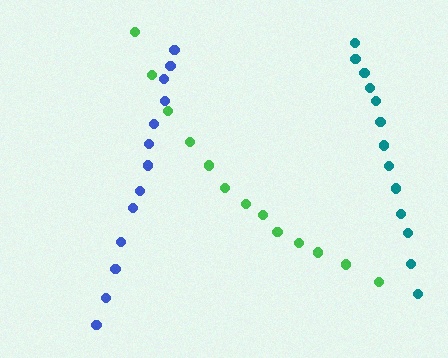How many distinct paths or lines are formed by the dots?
There are 3 distinct paths.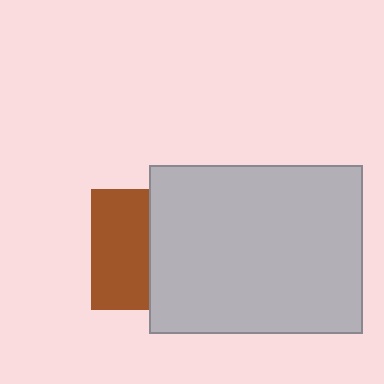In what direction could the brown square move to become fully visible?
The brown square could move left. That would shift it out from behind the light gray rectangle entirely.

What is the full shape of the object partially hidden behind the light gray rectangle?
The partially hidden object is a brown square.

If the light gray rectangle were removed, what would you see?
You would see the complete brown square.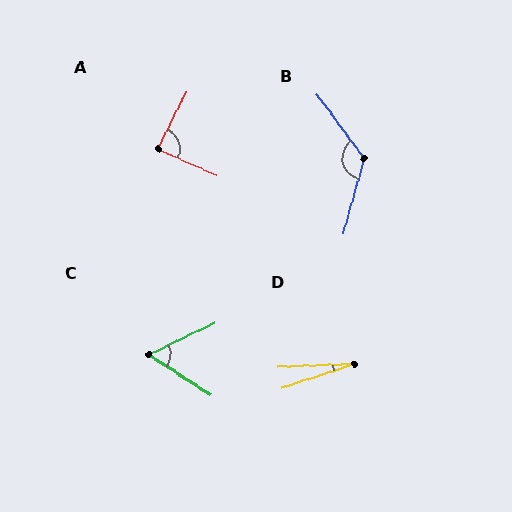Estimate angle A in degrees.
Approximately 87 degrees.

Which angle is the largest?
B, at approximately 128 degrees.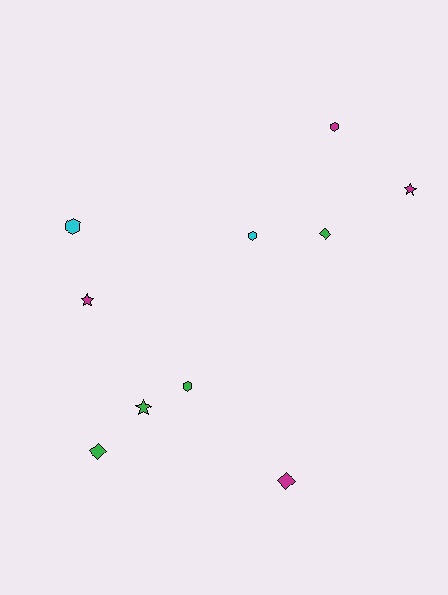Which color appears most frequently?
Magenta, with 4 objects.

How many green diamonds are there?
There are 2 green diamonds.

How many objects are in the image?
There are 10 objects.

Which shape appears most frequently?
Hexagon, with 4 objects.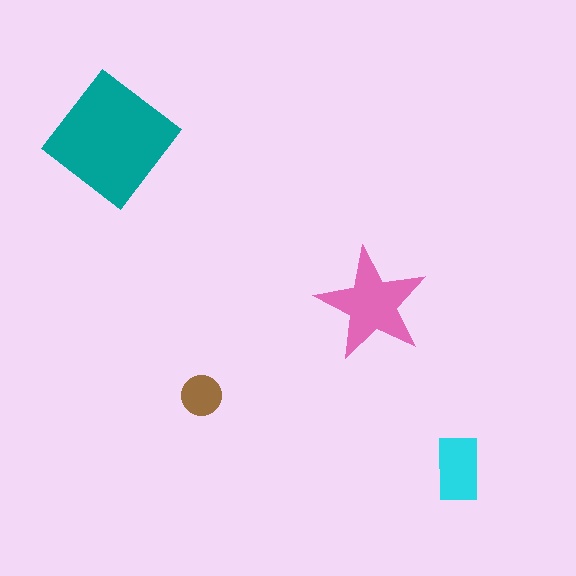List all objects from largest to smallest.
The teal diamond, the pink star, the cyan rectangle, the brown circle.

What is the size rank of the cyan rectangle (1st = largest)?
3rd.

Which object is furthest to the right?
The cyan rectangle is rightmost.